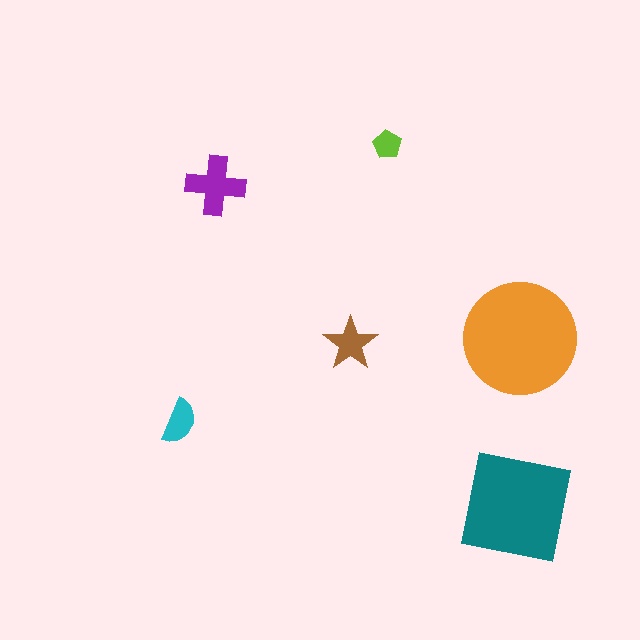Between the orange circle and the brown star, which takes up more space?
The orange circle.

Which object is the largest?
The orange circle.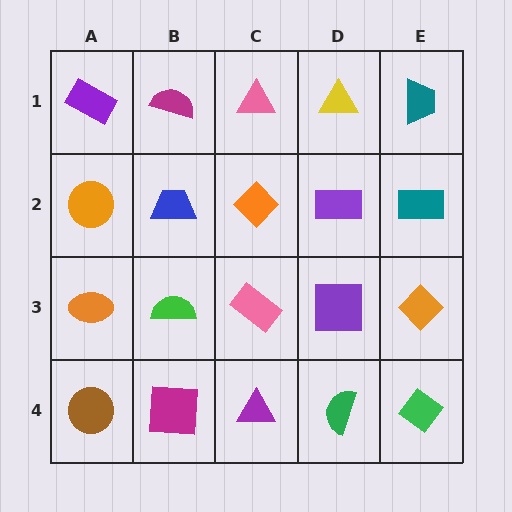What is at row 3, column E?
An orange diamond.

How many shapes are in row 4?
5 shapes.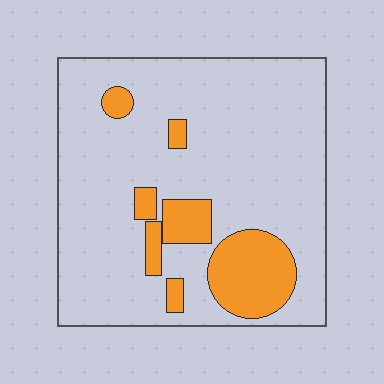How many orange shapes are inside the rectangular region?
7.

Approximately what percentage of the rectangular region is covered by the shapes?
Approximately 15%.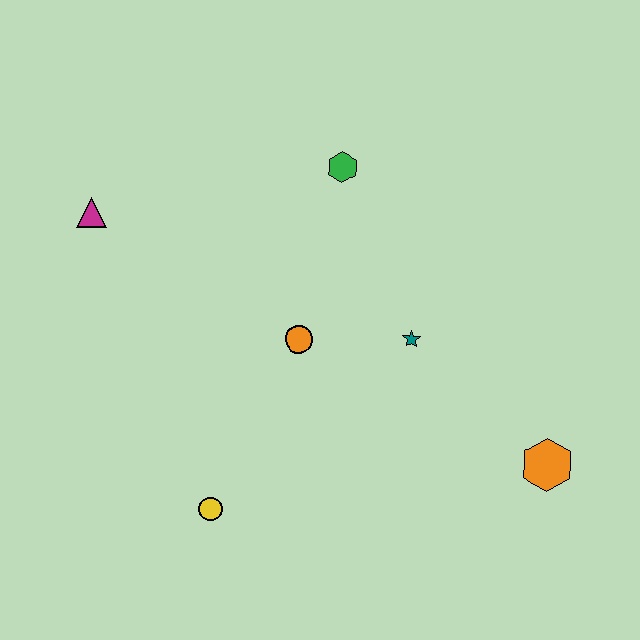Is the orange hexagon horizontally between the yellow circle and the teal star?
No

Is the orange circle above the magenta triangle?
No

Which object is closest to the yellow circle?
The orange circle is closest to the yellow circle.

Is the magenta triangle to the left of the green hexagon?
Yes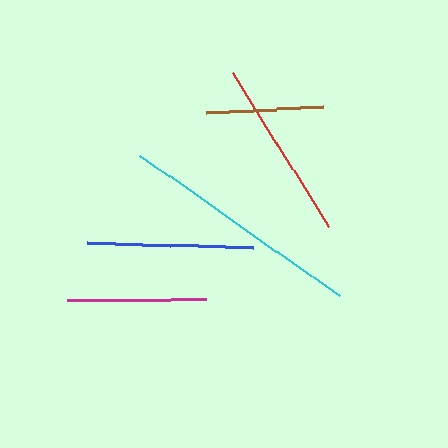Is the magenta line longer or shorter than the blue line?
The blue line is longer than the magenta line.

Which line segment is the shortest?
The brown line is the shortest at approximately 117 pixels.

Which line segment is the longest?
The cyan line is the longest at approximately 244 pixels.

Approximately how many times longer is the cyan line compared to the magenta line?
The cyan line is approximately 1.8 times the length of the magenta line.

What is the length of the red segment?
The red segment is approximately 182 pixels long.